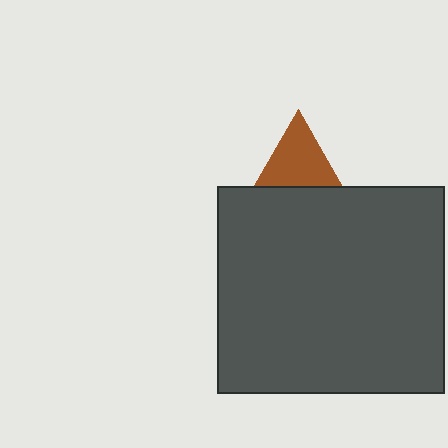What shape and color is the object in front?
The object in front is a dark gray rectangle.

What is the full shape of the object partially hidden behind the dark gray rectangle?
The partially hidden object is a brown triangle.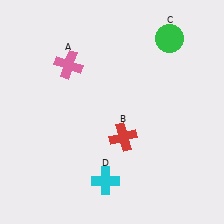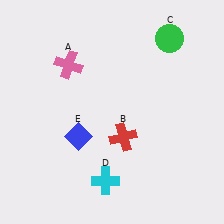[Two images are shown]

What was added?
A blue diamond (E) was added in Image 2.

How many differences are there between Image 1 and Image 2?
There is 1 difference between the two images.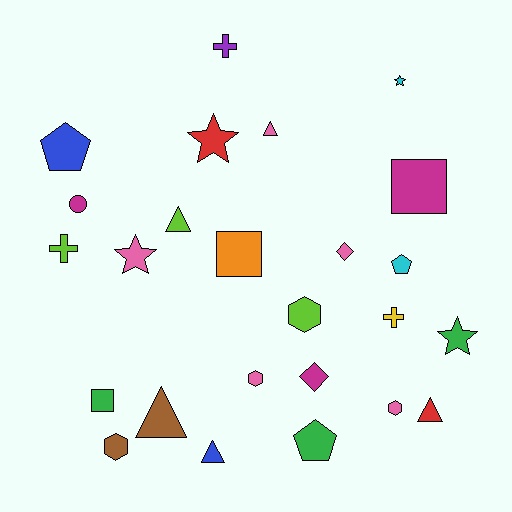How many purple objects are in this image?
There is 1 purple object.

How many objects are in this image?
There are 25 objects.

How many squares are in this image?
There are 3 squares.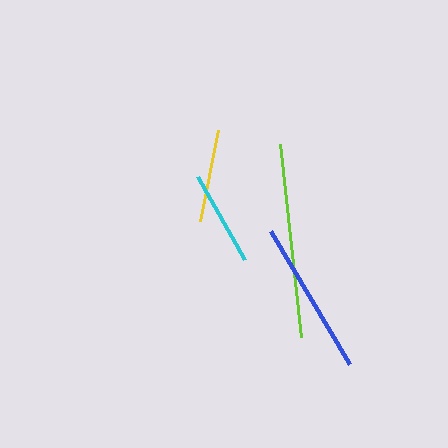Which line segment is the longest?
The lime line is the longest at approximately 195 pixels.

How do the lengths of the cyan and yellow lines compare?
The cyan and yellow lines are approximately the same length.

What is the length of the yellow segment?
The yellow segment is approximately 92 pixels long.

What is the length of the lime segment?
The lime segment is approximately 195 pixels long.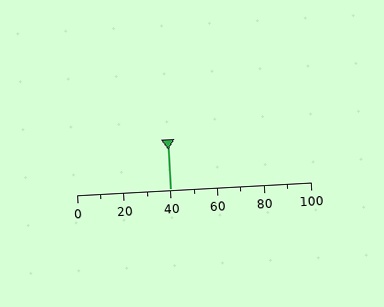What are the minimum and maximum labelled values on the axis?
The axis runs from 0 to 100.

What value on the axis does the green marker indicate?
The marker indicates approximately 40.